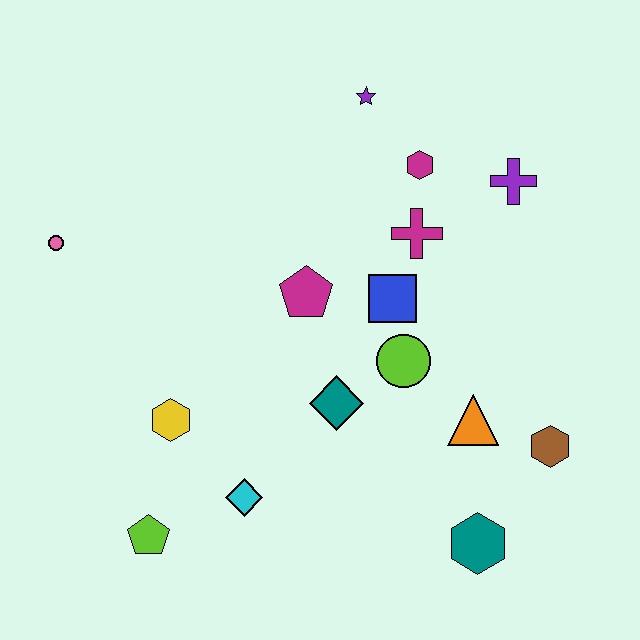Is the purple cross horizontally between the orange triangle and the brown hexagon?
Yes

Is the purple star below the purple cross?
No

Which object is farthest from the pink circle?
The brown hexagon is farthest from the pink circle.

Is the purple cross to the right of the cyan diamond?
Yes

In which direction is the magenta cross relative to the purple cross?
The magenta cross is to the left of the purple cross.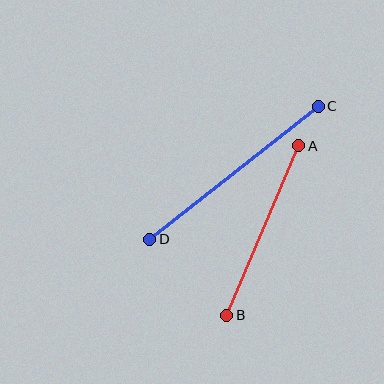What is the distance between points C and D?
The distance is approximately 215 pixels.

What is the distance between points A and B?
The distance is approximately 184 pixels.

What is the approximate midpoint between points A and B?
The midpoint is at approximately (263, 231) pixels.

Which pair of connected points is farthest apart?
Points C and D are farthest apart.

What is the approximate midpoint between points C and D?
The midpoint is at approximately (234, 173) pixels.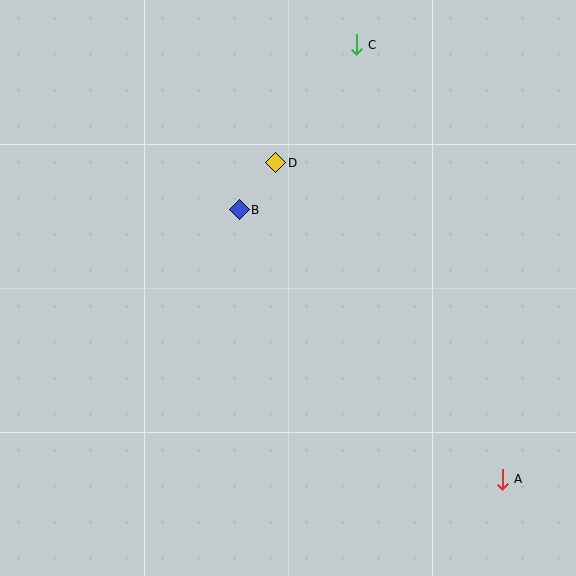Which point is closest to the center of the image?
Point B at (239, 210) is closest to the center.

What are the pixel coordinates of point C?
Point C is at (356, 45).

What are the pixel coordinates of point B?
Point B is at (239, 210).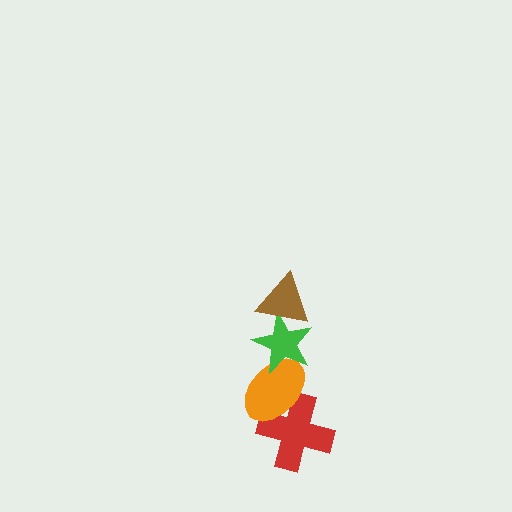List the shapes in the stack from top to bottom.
From top to bottom: the brown triangle, the green star, the orange ellipse, the red cross.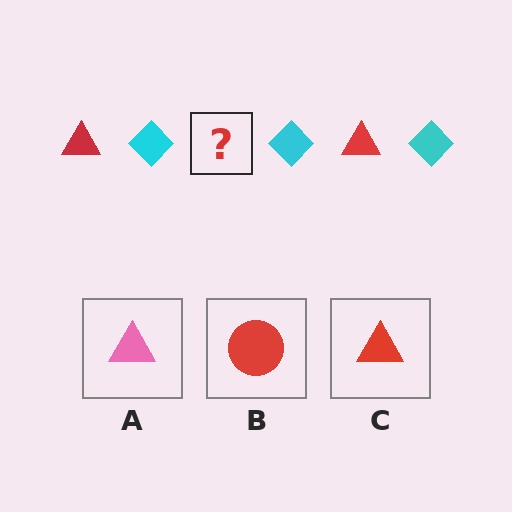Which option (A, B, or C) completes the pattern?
C.